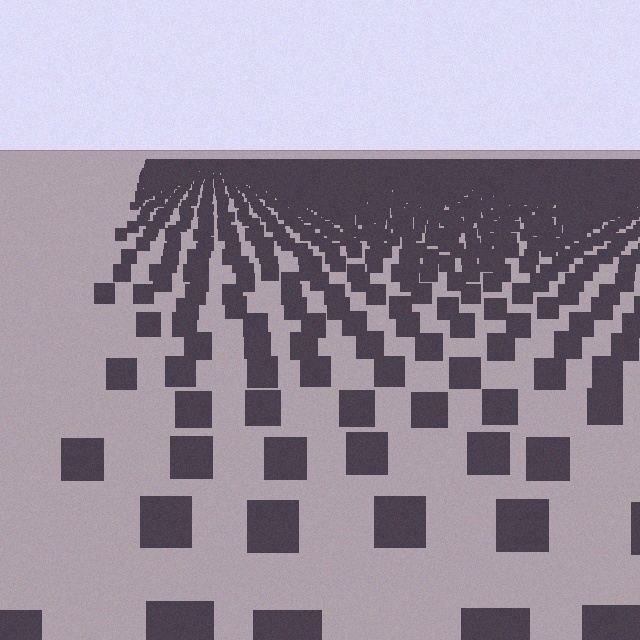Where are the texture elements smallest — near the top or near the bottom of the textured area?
Near the top.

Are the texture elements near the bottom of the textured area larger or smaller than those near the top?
Larger. Near the bottom, elements are closer to the viewer and appear at a bigger on-screen size.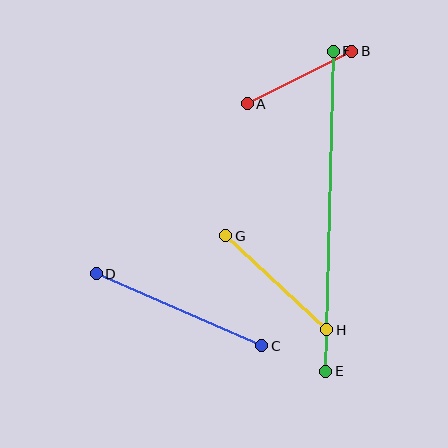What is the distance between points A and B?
The distance is approximately 117 pixels.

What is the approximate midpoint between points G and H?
The midpoint is at approximately (276, 283) pixels.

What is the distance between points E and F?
The distance is approximately 320 pixels.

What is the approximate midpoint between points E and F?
The midpoint is at approximately (330, 211) pixels.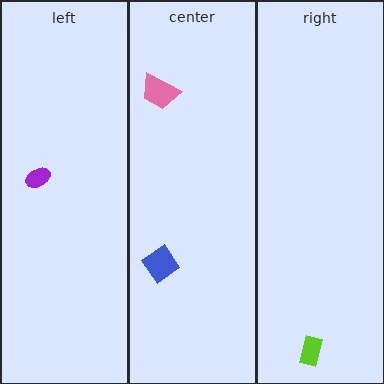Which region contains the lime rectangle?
The right region.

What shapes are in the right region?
The lime rectangle.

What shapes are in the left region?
The purple ellipse.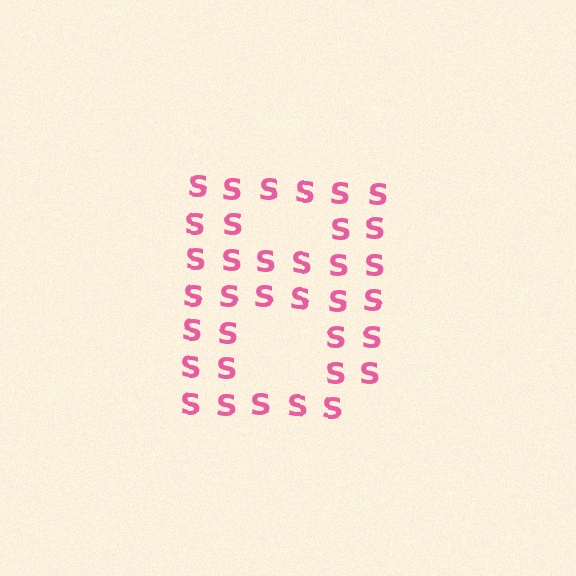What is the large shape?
The large shape is the letter B.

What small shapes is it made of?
It is made of small letter S's.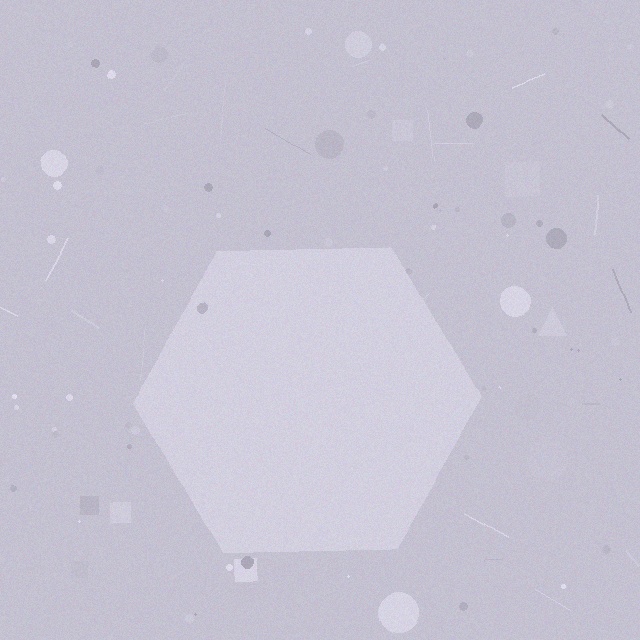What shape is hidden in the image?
A hexagon is hidden in the image.